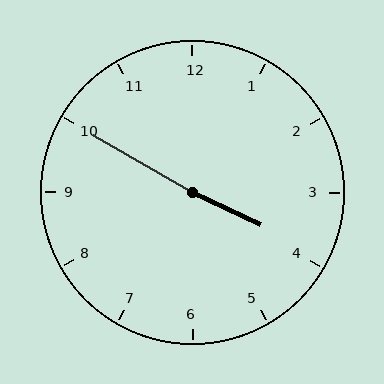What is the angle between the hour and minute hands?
Approximately 175 degrees.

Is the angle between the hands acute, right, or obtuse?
It is obtuse.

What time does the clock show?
3:50.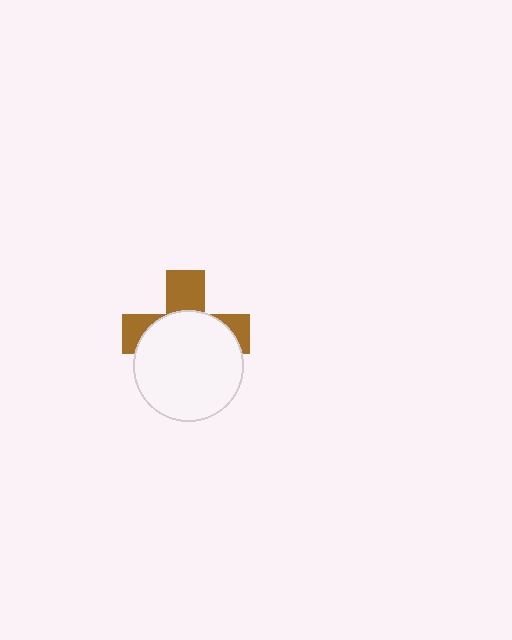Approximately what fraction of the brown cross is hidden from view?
Roughly 61% of the brown cross is hidden behind the white circle.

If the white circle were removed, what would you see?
You would see the complete brown cross.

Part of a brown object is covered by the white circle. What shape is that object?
It is a cross.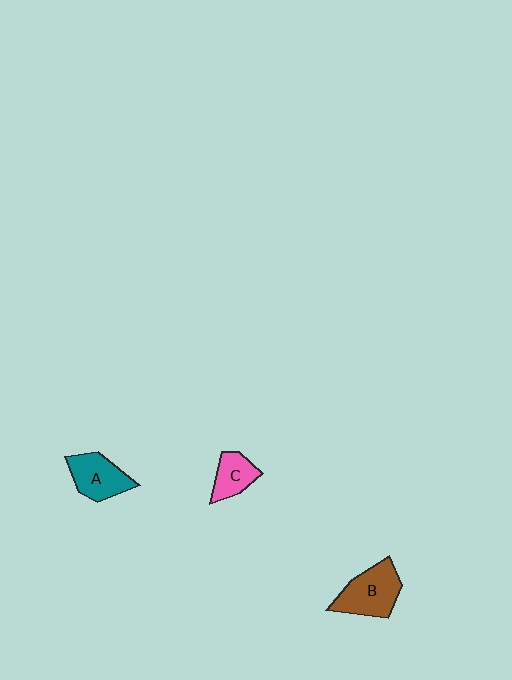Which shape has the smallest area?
Shape C (pink).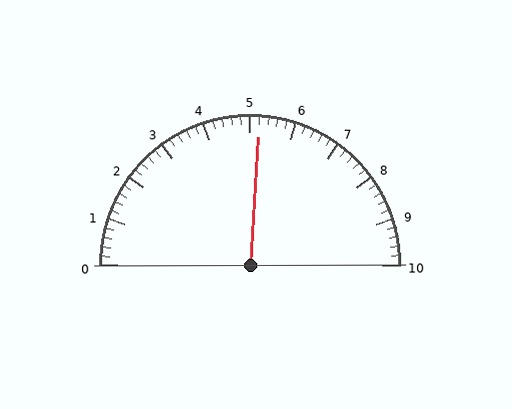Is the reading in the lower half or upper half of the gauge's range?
The reading is in the upper half of the range (0 to 10).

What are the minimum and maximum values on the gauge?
The gauge ranges from 0 to 10.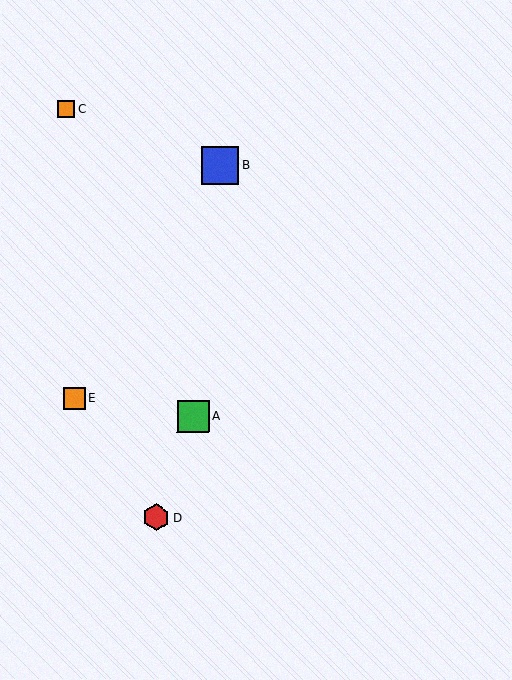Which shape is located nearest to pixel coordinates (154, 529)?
The red hexagon (labeled D) at (156, 517) is nearest to that location.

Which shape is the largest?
The blue square (labeled B) is the largest.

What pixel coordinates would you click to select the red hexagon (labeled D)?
Click at (156, 517) to select the red hexagon D.